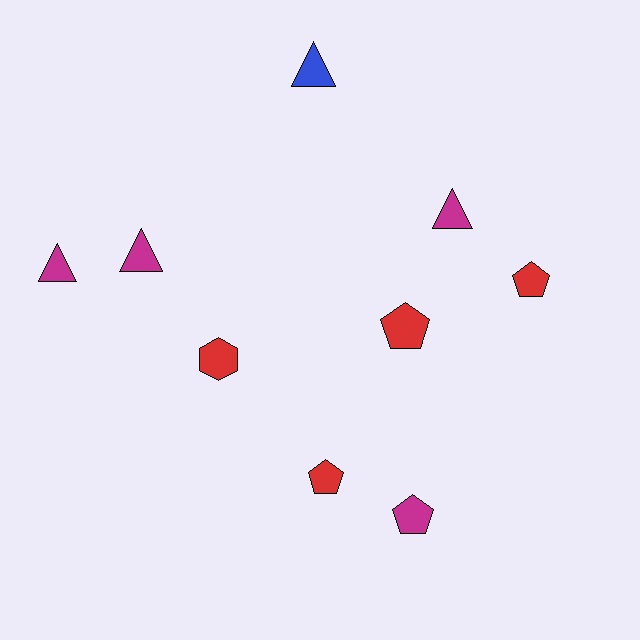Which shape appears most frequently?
Pentagon, with 4 objects.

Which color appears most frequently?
Red, with 4 objects.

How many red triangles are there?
There are no red triangles.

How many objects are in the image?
There are 9 objects.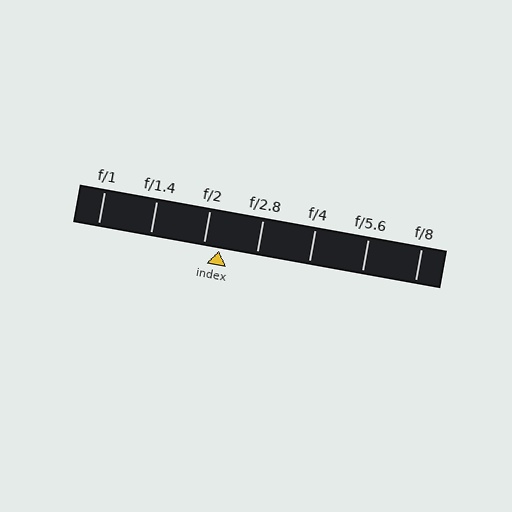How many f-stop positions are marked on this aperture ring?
There are 7 f-stop positions marked.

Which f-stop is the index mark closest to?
The index mark is closest to f/2.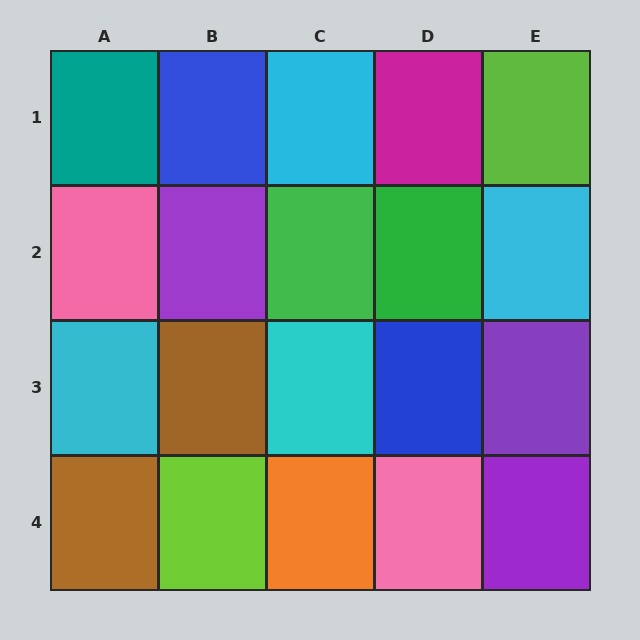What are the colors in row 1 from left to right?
Teal, blue, cyan, magenta, lime.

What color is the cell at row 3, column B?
Brown.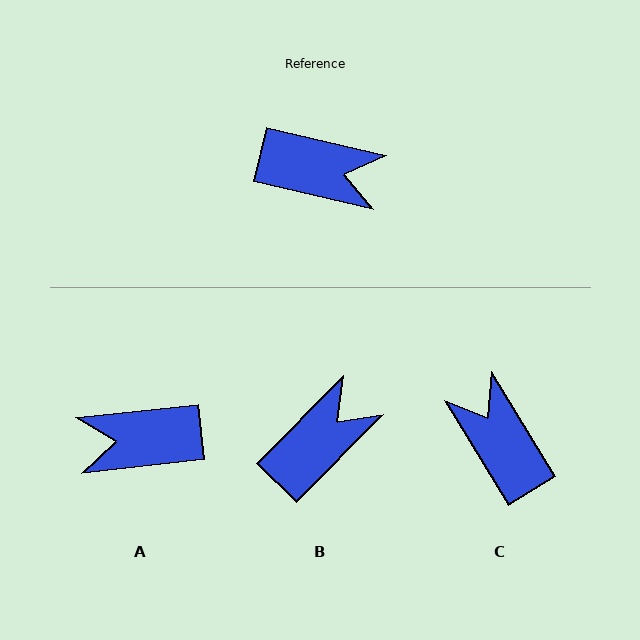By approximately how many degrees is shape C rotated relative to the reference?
Approximately 134 degrees counter-clockwise.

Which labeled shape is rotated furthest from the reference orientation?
A, about 161 degrees away.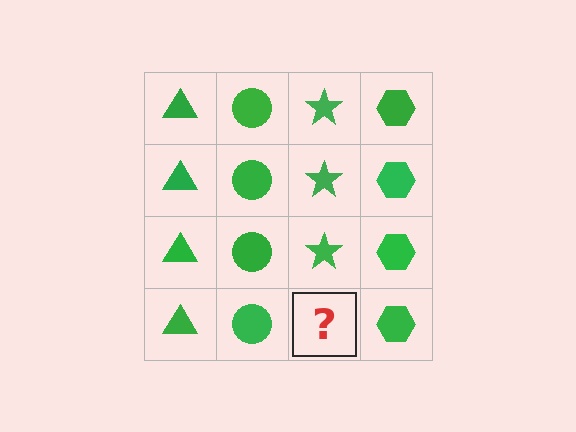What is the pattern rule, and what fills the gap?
The rule is that each column has a consistent shape. The gap should be filled with a green star.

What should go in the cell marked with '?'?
The missing cell should contain a green star.